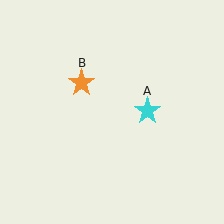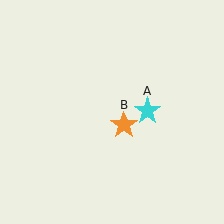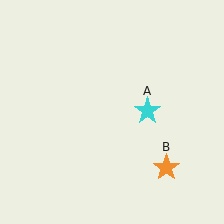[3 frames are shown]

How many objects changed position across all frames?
1 object changed position: orange star (object B).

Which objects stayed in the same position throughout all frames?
Cyan star (object A) remained stationary.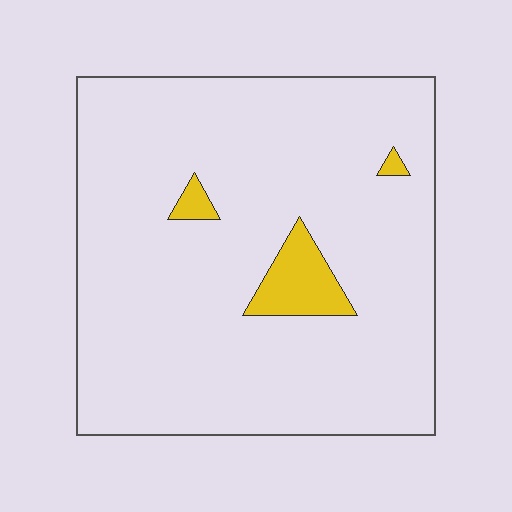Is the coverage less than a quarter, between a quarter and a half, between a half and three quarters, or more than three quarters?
Less than a quarter.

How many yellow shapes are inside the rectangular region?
3.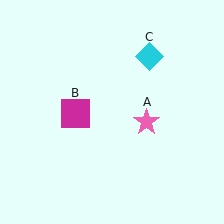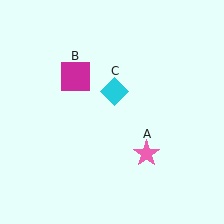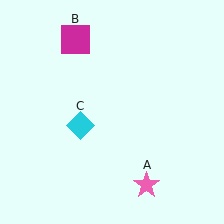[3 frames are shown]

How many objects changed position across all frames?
3 objects changed position: pink star (object A), magenta square (object B), cyan diamond (object C).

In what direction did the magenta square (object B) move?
The magenta square (object B) moved up.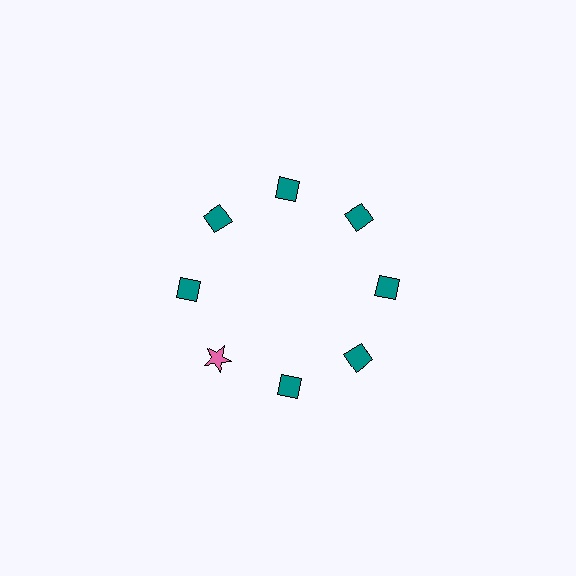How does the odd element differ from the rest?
It differs in both color (pink instead of teal) and shape (star instead of diamond).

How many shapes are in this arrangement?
There are 8 shapes arranged in a ring pattern.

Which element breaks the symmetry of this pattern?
The pink star at roughly the 8 o'clock position breaks the symmetry. All other shapes are teal diamonds.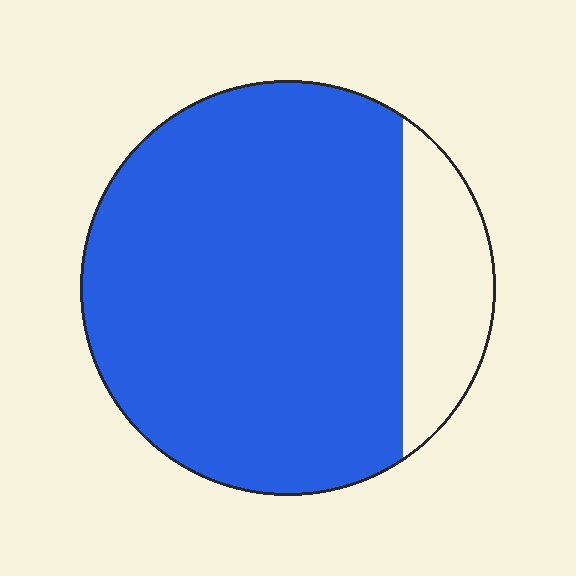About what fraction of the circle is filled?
About five sixths (5/6).